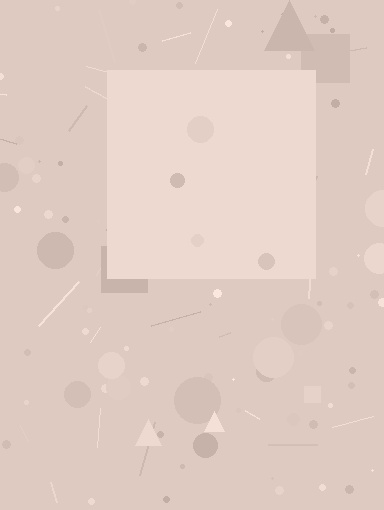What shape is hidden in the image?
A square is hidden in the image.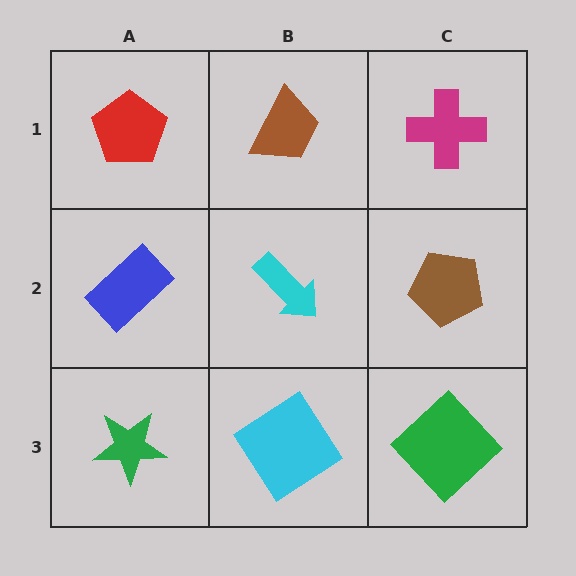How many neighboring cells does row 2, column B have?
4.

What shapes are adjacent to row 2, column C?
A magenta cross (row 1, column C), a green diamond (row 3, column C), a cyan arrow (row 2, column B).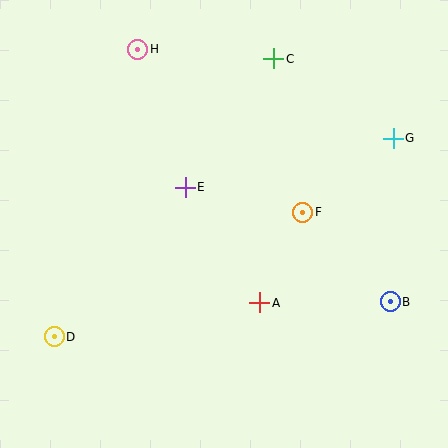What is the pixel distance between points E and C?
The distance between E and C is 156 pixels.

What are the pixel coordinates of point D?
Point D is at (54, 337).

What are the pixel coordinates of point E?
Point E is at (185, 187).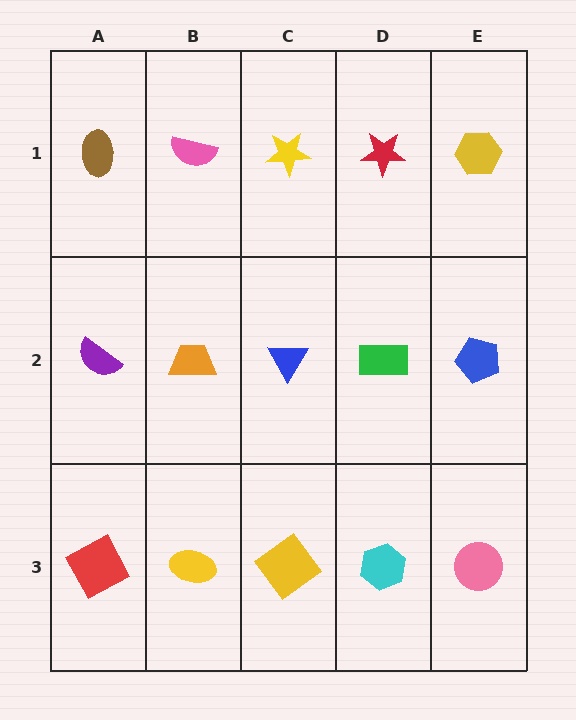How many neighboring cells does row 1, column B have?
3.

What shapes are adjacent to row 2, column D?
A red star (row 1, column D), a cyan hexagon (row 3, column D), a blue triangle (row 2, column C), a blue pentagon (row 2, column E).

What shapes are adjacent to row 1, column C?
A blue triangle (row 2, column C), a pink semicircle (row 1, column B), a red star (row 1, column D).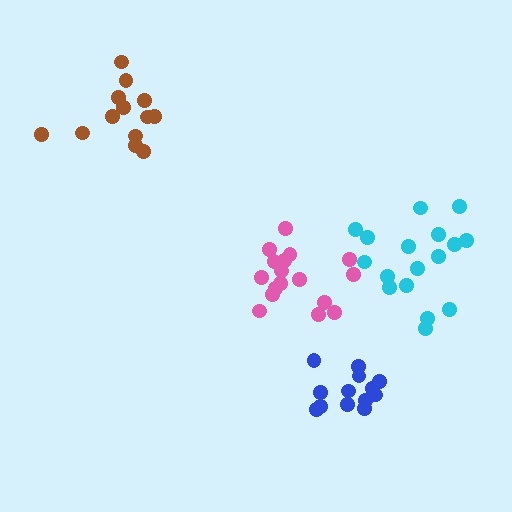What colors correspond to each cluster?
The clusters are colored: pink, blue, brown, cyan.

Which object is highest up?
The brown cluster is topmost.